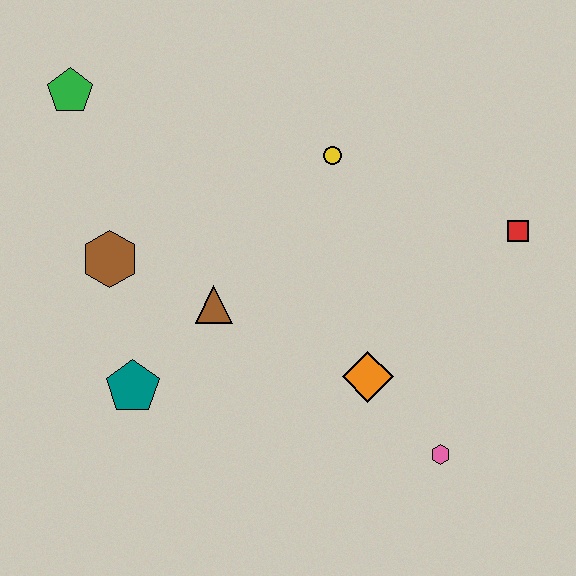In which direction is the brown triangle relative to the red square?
The brown triangle is to the left of the red square.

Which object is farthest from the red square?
The green pentagon is farthest from the red square.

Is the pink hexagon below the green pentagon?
Yes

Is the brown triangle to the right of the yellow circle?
No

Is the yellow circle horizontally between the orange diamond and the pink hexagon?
No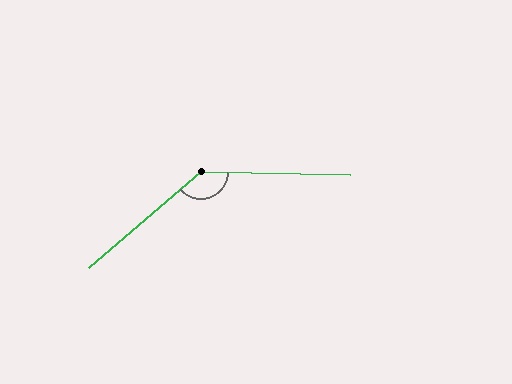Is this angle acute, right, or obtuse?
It is obtuse.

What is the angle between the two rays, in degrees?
Approximately 138 degrees.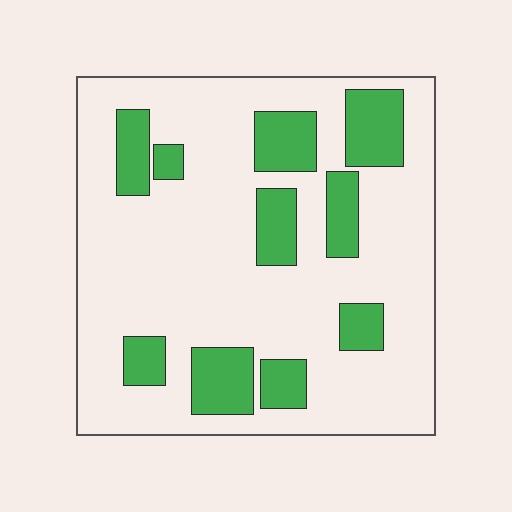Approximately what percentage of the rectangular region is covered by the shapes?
Approximately 25%.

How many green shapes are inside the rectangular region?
10.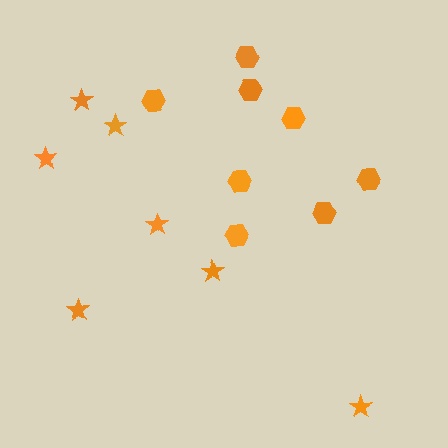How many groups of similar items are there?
There are 2 groups: one group of stars (7) and one group of hexagons (8).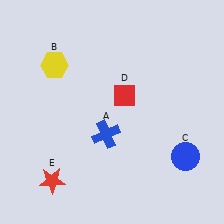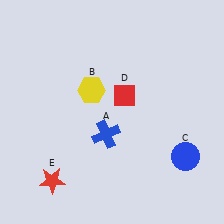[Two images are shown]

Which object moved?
The yellow hexagon (B) moved right.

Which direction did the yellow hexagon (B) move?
The yellow hexagon (B) moved right.